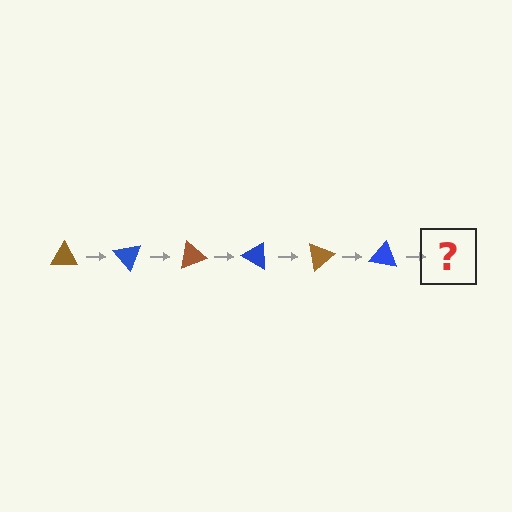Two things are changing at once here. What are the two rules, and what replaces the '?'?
The two rules are that it rotates 50 degrees each step and the color cycles through brown and blue. The '?' should be a brown triangle, rotated 300 degrees from the start.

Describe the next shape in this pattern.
It should be a brown triangle, rotated 300 degrees from the start.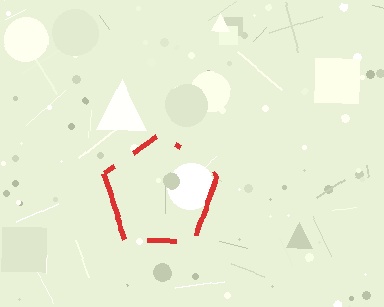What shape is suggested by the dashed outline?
The dashed outline suggests a pentagon.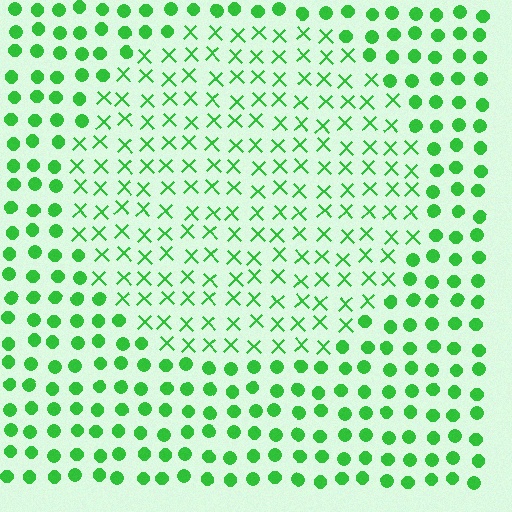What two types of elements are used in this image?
The image uses X marks inside the circle region and circles outside it.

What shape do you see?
I see a circle.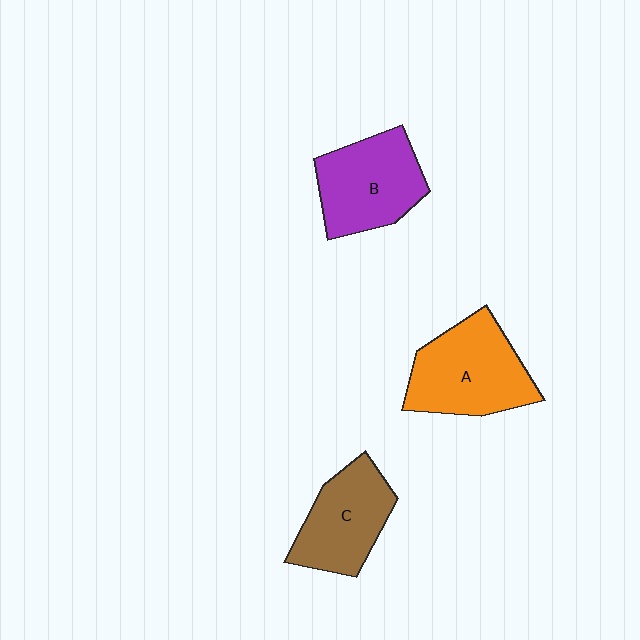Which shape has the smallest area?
Shape C (brown).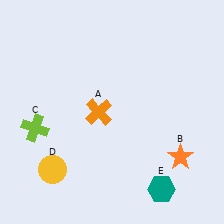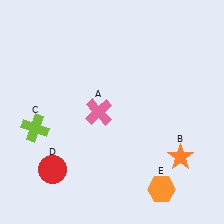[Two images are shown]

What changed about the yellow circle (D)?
In Image 1, D is yellow. In Image 2, it changed to red.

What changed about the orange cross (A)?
In Image 1, A is orange. In Image 2, it changed to pink.